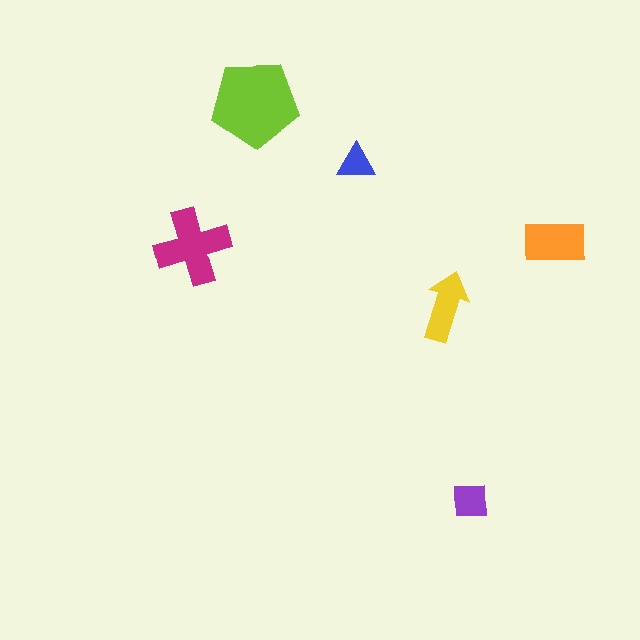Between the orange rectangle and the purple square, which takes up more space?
The orange rectangle.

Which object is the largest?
The lime pentagon.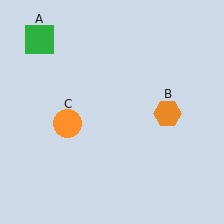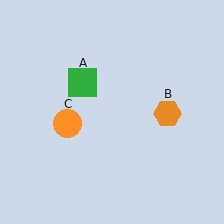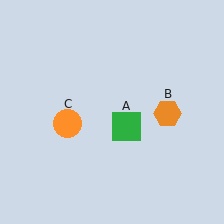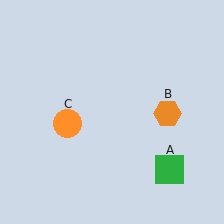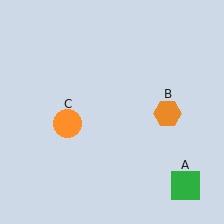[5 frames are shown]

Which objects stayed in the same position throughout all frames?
Orange hexagon (object B) and orange circle (object C) remained stationary.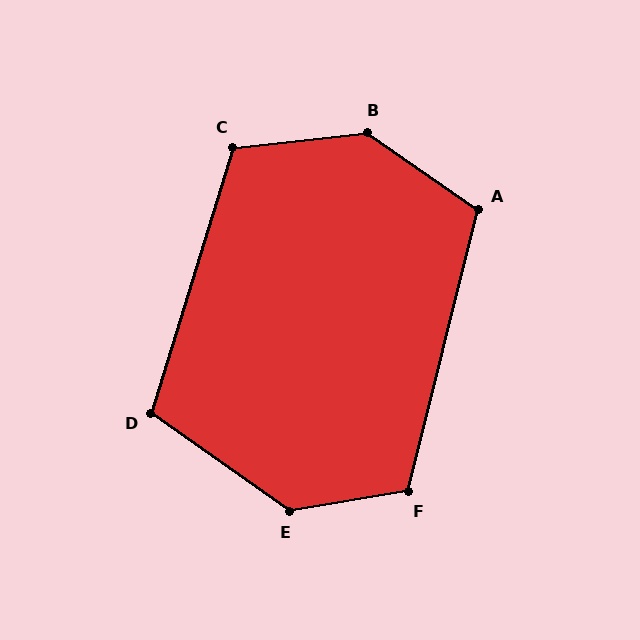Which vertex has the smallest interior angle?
D, at approximately 108 degrees.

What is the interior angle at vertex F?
Approximately 113 degrees (obtuse).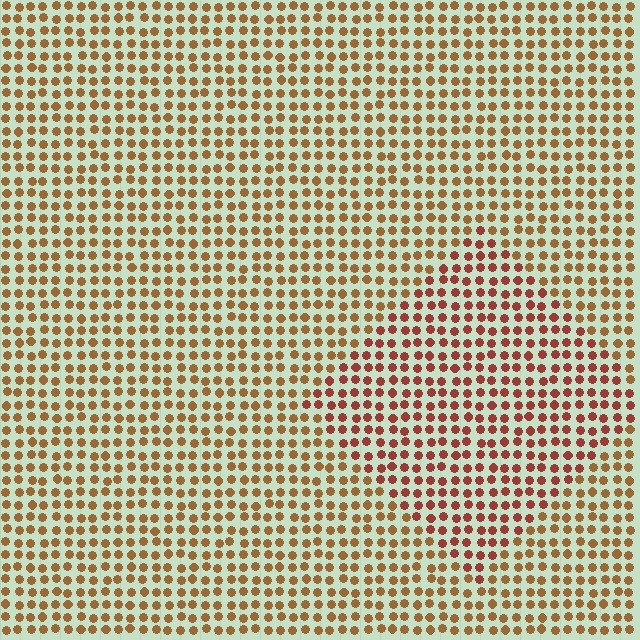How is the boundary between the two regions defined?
The boundary is defined purely by a slight shift in hue (about 28 degrees). Spacing, size, and orientation are identical on both sides.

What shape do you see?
I see a diamond.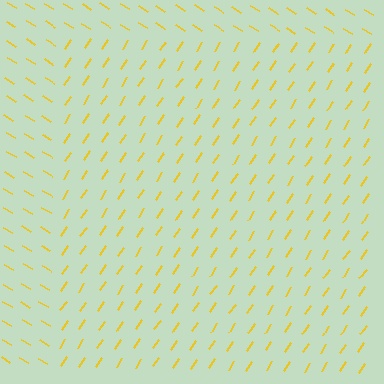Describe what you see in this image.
The image is filled with small yellow line segments. A rectangle region in the image has lines oriented differently from the surrounding lines, creating a visible texture boundary.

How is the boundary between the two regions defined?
The boundary is defined purely by a change in line orientation (approximately 87 degrees difference). All lines are the same color and thickness.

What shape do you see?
I see a rectangle.